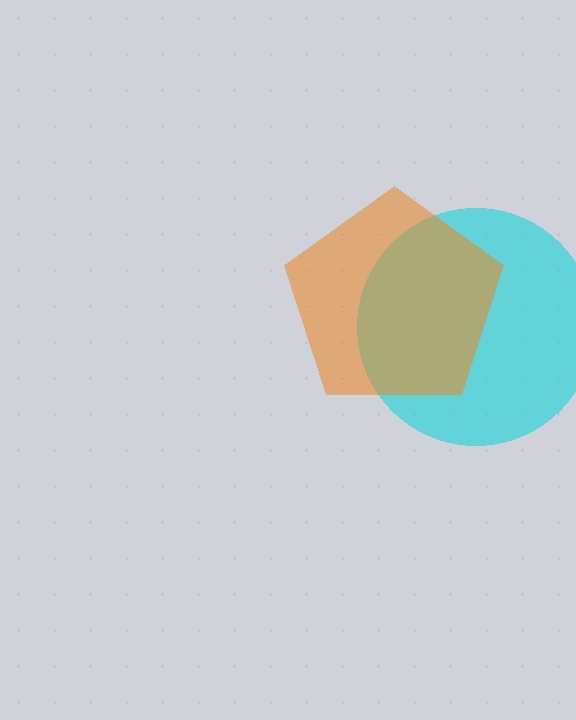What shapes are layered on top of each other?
The layered shapes are: a cyan circle, an orange pentagon.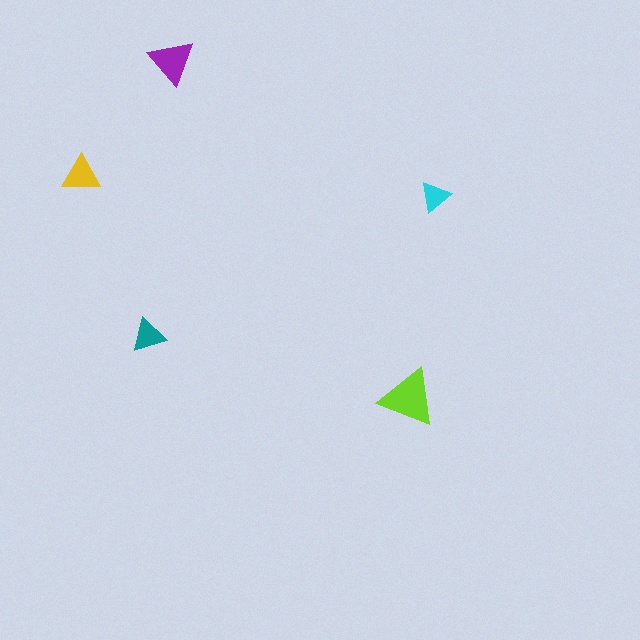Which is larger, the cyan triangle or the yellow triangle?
The yellow one.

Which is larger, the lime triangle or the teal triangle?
The lime one.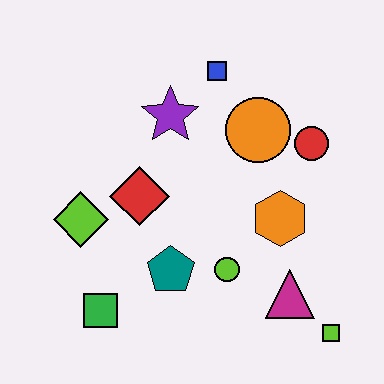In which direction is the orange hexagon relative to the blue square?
The orange hexagon is below the blue square.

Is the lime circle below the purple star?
Yes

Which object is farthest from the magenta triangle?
The blue square is farthest from the magenta triangle.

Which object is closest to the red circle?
The orange circle is closest to the red circle.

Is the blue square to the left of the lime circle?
Yes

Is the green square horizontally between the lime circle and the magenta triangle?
No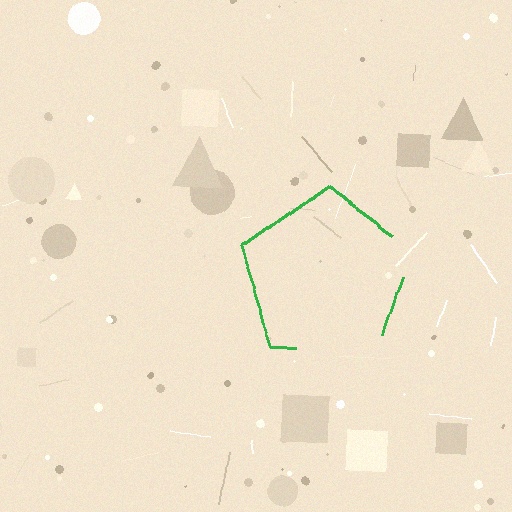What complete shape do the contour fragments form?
The contour fragments form a pentagon.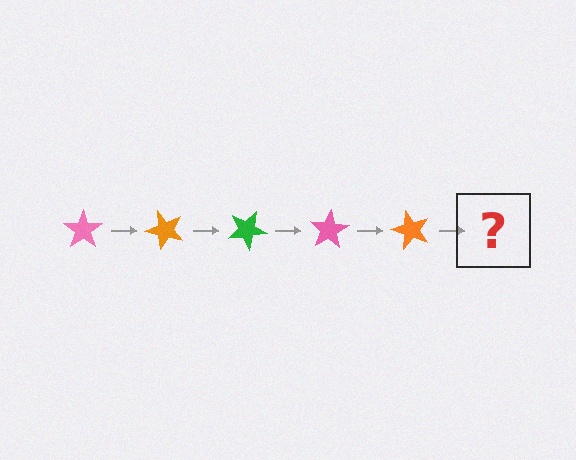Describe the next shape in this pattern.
It should be a green star, rotated 250 degrees from the start.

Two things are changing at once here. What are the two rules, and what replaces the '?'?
The two rules are that it rotates 50 degrees each step and the color cycles through pink, orange, and green. The '?' should be a green star, rotated 250 degrees from the start.